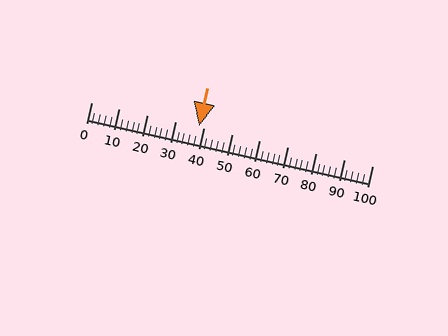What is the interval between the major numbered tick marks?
The major tick marks are spaced 10 units apart.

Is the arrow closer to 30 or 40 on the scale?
The arrow is closer to 40.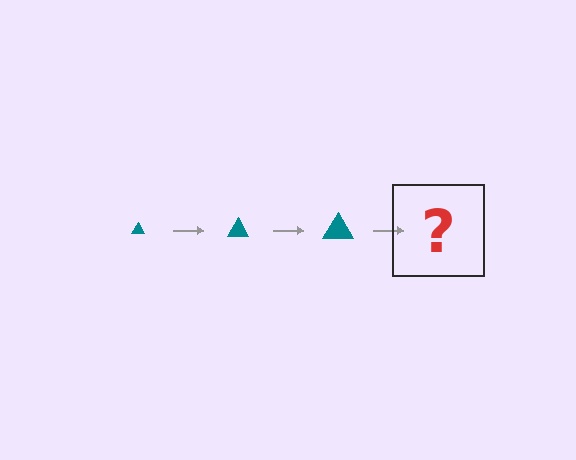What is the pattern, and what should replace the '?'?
The pattern is that the triangle gets progressively larger each step. The '?' should be a teal triangle, larger than the previous one.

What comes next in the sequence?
The next element should be a teal triangle, larger than the previous one.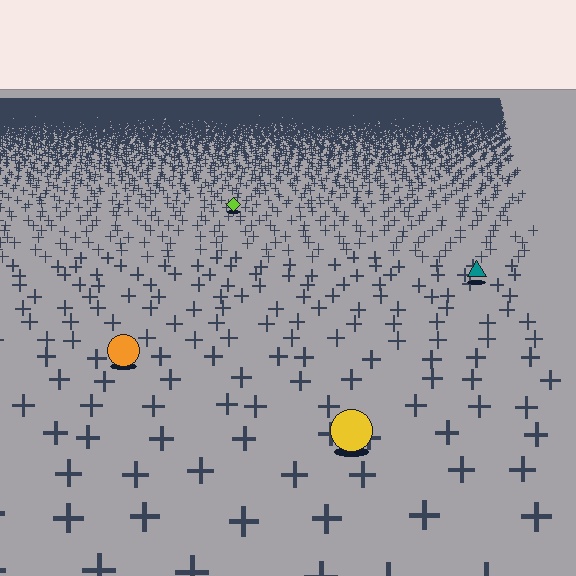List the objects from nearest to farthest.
From nearest to farthest: the yellow circle, the orange circle, the teal triangle, the lime diamond.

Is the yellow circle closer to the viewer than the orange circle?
Yes. The yellow circle is closer — you can tell from the texture gradient: the ground texture is coarser near it.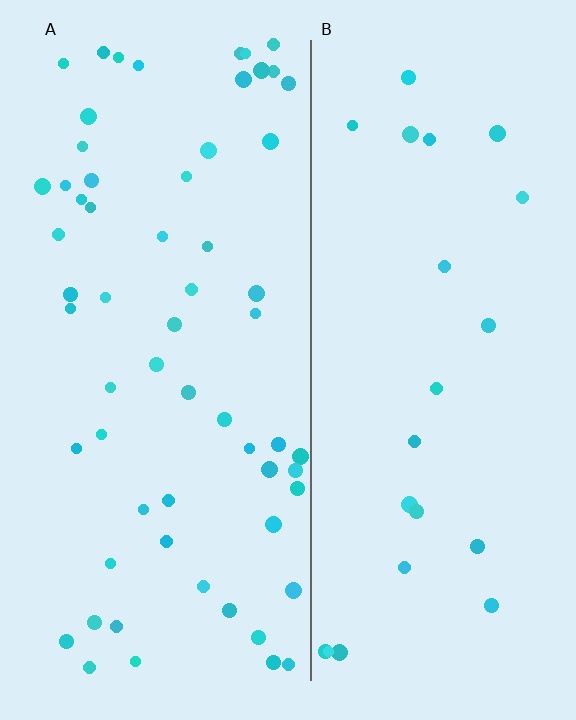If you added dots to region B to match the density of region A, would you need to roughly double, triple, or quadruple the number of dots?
Approximately triple.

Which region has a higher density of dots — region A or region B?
A (the left).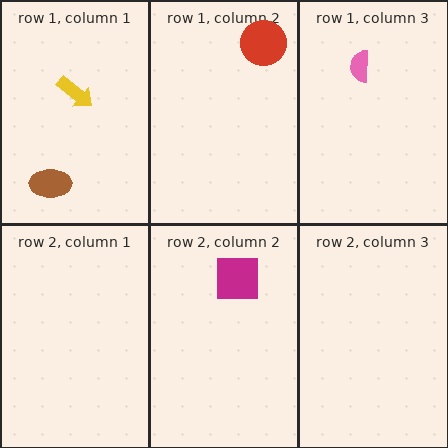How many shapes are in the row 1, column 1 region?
2.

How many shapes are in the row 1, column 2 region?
1.